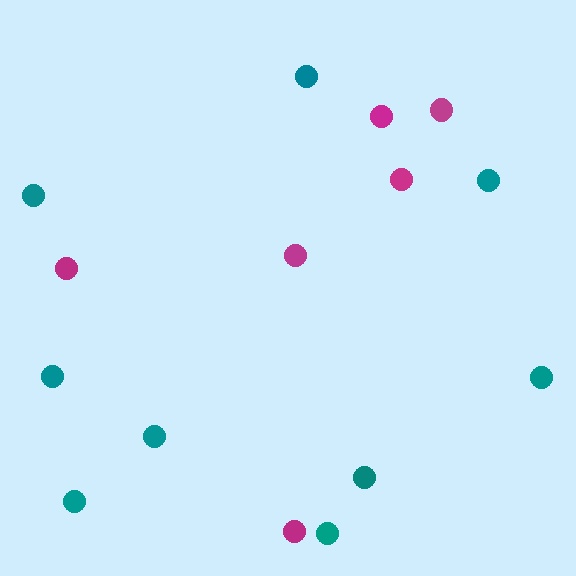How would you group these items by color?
There are 2 groups: one group of teal circles (9) and one group of magenta circles (6).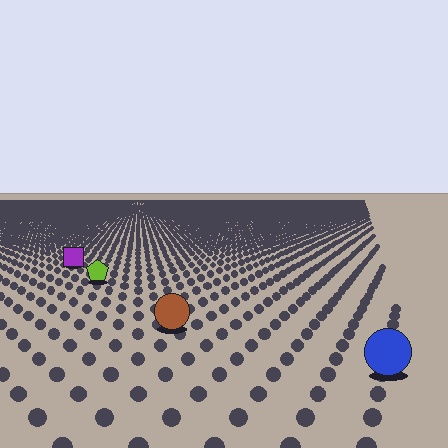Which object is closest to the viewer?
The blue circle is closest. The texture marks near it are larger and more spread out.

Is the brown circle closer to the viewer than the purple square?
Yes. The brown circle is closer — you can tell from the texture gradient: the ground texture is coarser near it.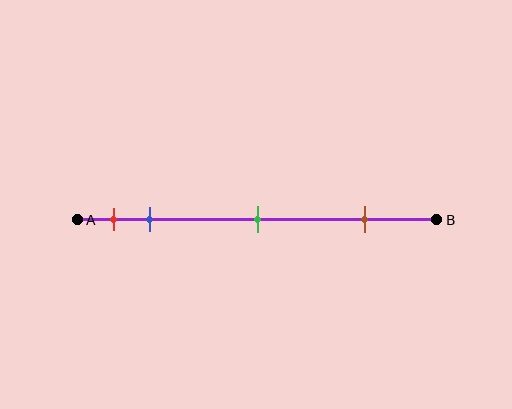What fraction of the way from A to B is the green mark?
The green mark is approximately 50% (0.5) of the way from A to B.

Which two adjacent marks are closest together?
The red and blue marks are the closest adjacent pair.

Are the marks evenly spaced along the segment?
No, the marks are not evenly spaced.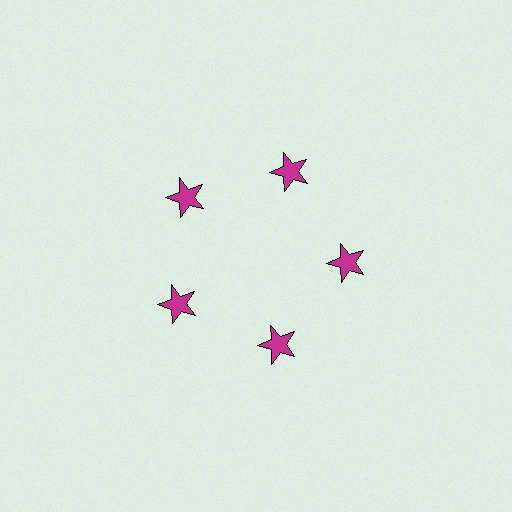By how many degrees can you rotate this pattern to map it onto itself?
The pattern maps onto itself every 72 degrees of rotation.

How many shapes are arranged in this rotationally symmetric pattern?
There are 5 shapes, arranged in 5 groups of 1.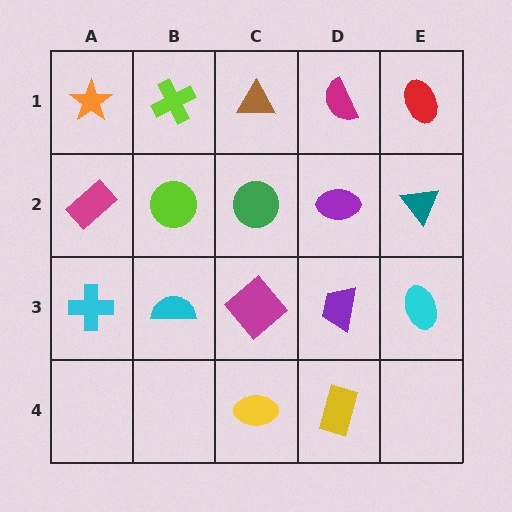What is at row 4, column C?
A yellow ellipse.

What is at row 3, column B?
A cyan semicircle.